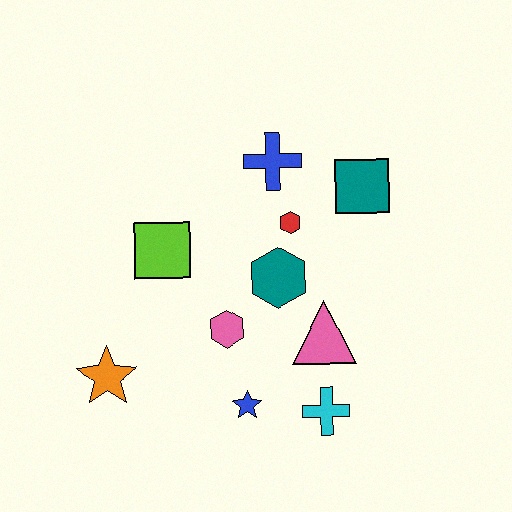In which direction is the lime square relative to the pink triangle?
The lime square is to the left of the pink triangle.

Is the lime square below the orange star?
No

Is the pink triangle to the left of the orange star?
No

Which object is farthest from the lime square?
The cyan cross is farthest from the lime square.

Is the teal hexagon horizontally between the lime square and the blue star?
No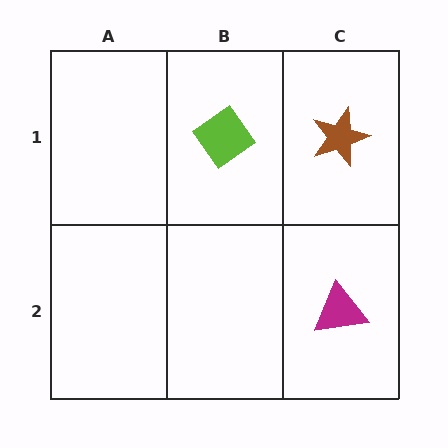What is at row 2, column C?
A magenta triangle.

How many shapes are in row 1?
2 shapes.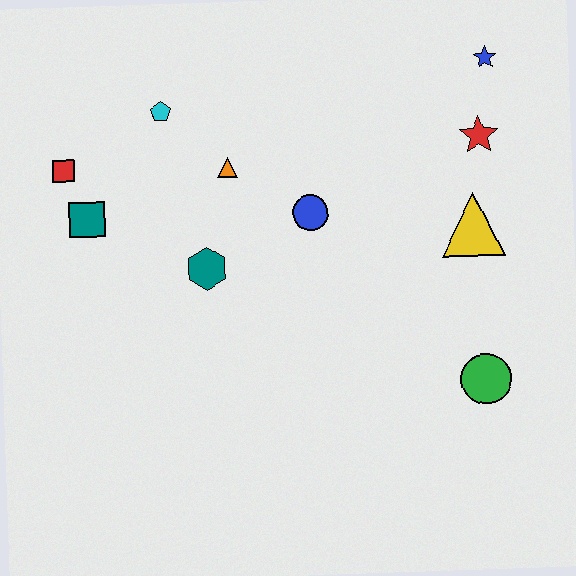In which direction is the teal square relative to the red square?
The teal square is below the red square.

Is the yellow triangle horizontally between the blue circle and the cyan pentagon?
No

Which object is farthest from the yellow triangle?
The red square is farthest from the yellow triangle.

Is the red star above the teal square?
Yes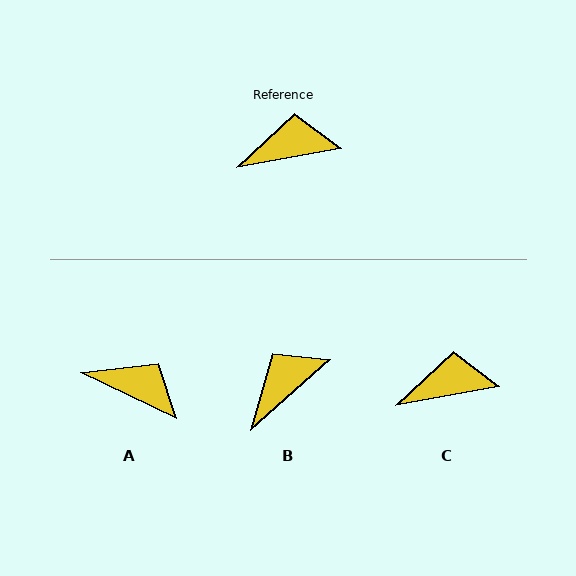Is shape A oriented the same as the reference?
No, it is off by about 36 degrees.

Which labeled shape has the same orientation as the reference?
C.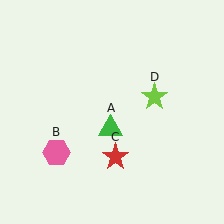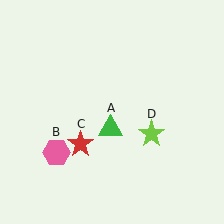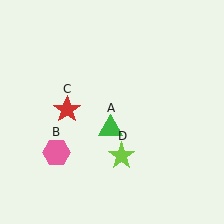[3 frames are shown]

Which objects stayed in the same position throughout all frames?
Green triangle (object A) and pink hexagon (object B) remained stationary.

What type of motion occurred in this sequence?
The red star (object C), lime star (object D) rotated clockwise around the center of the scene.